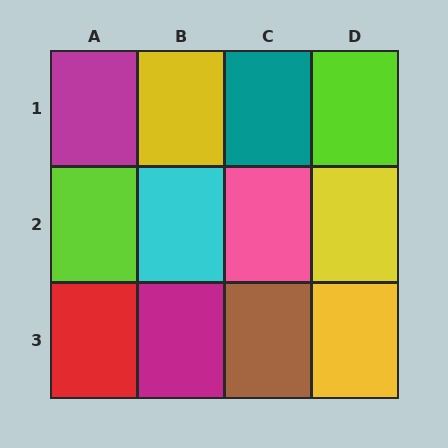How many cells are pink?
1 cell is pink.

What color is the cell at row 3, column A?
Red.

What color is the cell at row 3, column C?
Brown.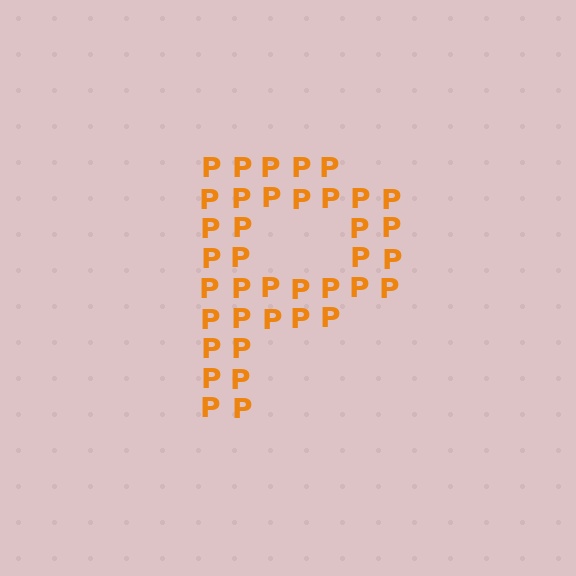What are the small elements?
The small elements are letter P's.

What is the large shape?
The large shape is the letter P.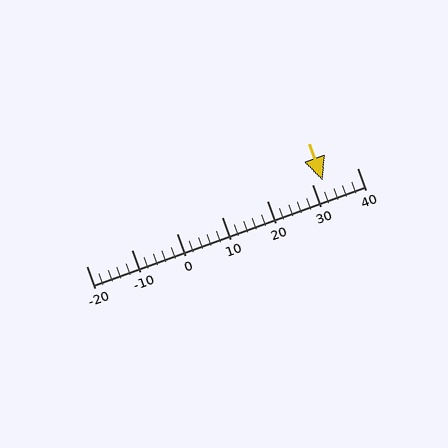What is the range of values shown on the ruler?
The ruler shows values from -20 to 40.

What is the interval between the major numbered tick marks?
The major tick marks are spaced 10 units apart.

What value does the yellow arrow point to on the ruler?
The yellow arrow points to approximately 32.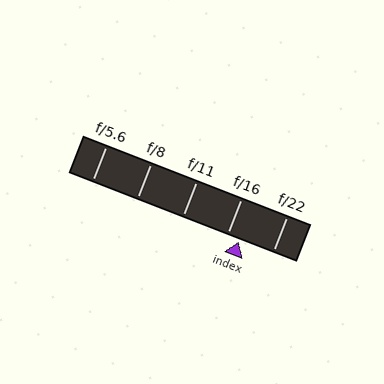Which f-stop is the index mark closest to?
The index mark is closest to f/16.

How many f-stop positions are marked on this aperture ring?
There are 5 f-stop positions marked.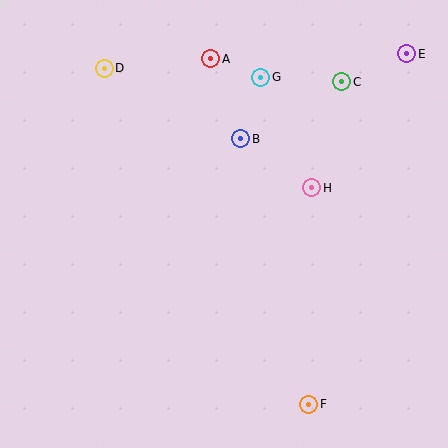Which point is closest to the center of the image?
Point B at (241, 139) is closest to the center.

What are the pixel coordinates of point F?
Point F is at (309, 404).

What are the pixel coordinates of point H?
Point H is at (312, 188).